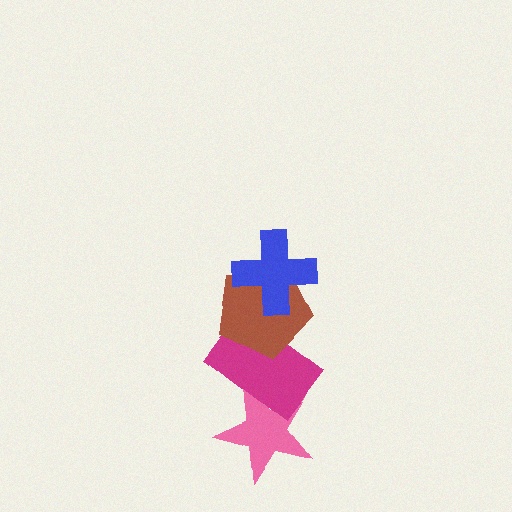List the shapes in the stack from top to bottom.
From top to bottom: the blue cross, the brown pentagon, the magenta rectangle, the pink star.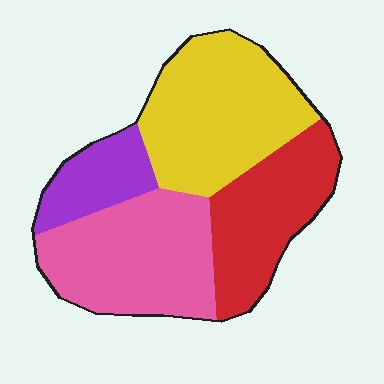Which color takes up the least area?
Purple, at roughly 10%.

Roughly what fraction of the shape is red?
Red covers around 25% of the shape.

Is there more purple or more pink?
Pink.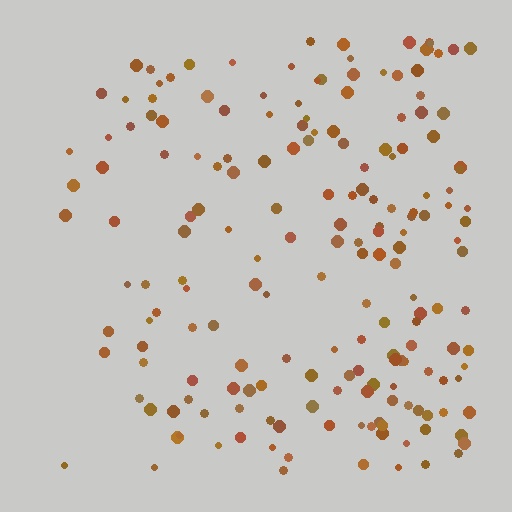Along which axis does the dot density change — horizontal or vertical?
Horizontal.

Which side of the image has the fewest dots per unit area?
The left.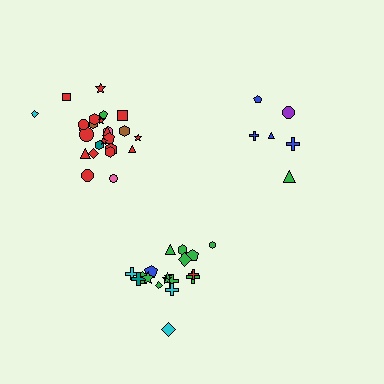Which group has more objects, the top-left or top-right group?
The top-left group.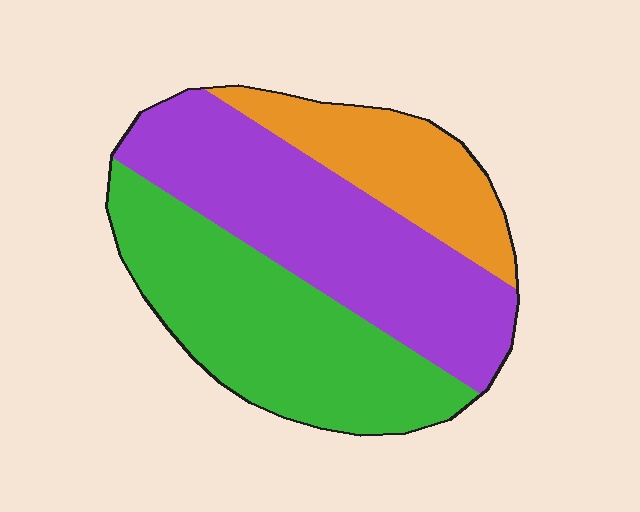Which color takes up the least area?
Orange, at roughly 20%.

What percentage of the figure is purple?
Purple takes up about two fifths (2/5) of the figure.